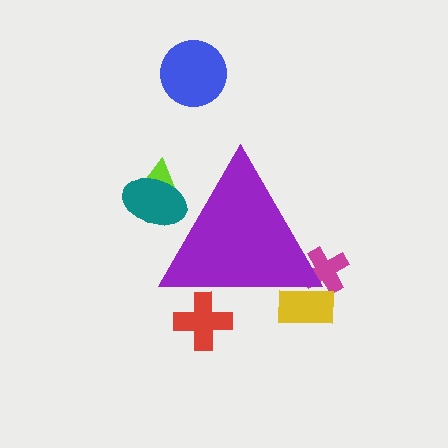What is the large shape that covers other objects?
A purple triangle.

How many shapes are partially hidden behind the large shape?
5 shapes are partially hidden.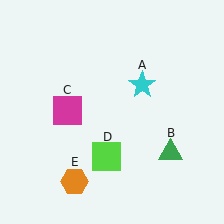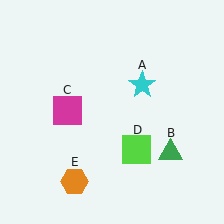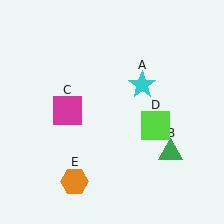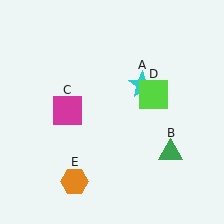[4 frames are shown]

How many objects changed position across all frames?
1 object changed position: lime square (object D).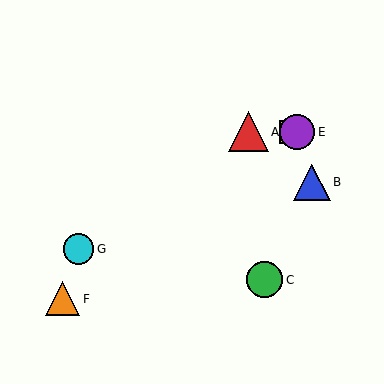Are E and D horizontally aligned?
Yes, both are at y≈132.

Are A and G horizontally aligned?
No, A is at y≈132 and G is at y≈249.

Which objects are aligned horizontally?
Objects A, D, E are aligned horizontally.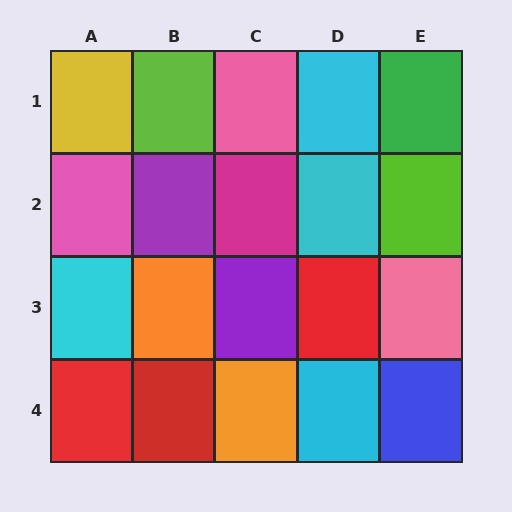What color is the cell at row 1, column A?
Yellow.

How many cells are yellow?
1 cell is yellow.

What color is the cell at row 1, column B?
Lime.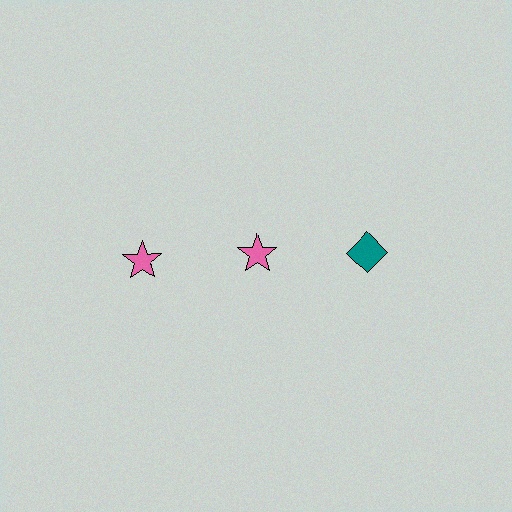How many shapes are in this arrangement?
There are 3 shapes arranged in a grid pattern.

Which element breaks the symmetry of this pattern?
The teal diamond in the top row, center column breaks the symmetry. All other shapes are pink stars.